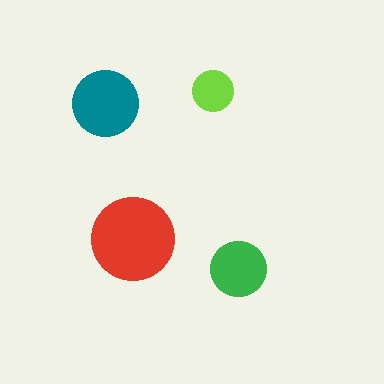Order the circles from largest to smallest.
the red one, the teal one, the green one, the lime one.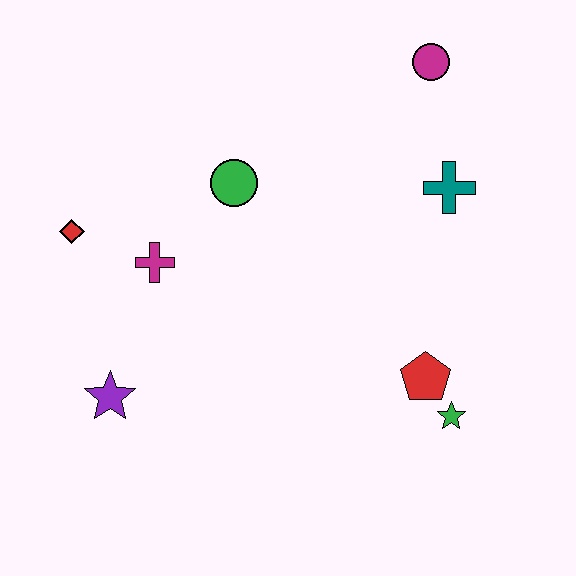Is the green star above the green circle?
No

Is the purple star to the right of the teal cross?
No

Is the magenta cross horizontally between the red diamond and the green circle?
Yes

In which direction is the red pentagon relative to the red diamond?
The red pentagon is to the right of the red diamond.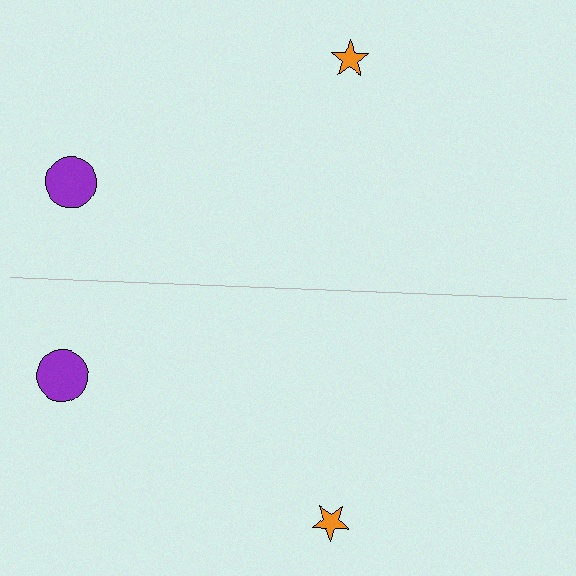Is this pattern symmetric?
Yes, this pattern has bilateral (reflection) symmetry.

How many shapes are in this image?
There are 4 shapes in this image.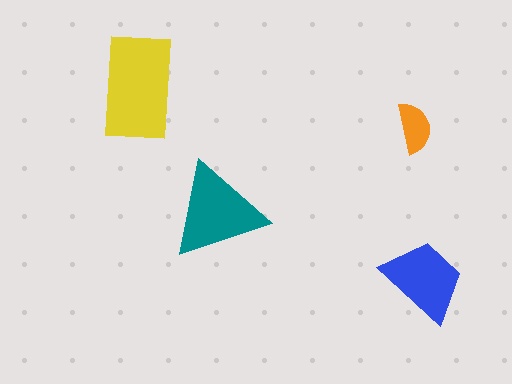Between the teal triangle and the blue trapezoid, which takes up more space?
The teal triangle.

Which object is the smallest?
The orange semicircle.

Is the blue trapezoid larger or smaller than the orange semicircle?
Larger.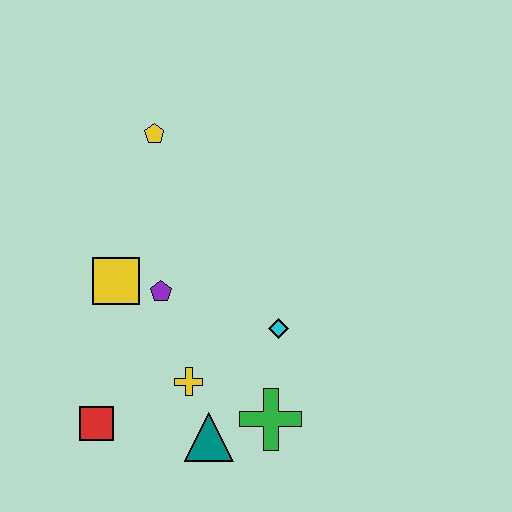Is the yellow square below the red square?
No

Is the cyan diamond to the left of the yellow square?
No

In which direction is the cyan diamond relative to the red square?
The cyan diamond is to the right of the red square.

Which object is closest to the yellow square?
The purple pentagon is closest to the yellow square.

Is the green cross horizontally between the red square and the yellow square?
No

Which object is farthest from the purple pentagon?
The green cross is farthest from the purple pentagon.